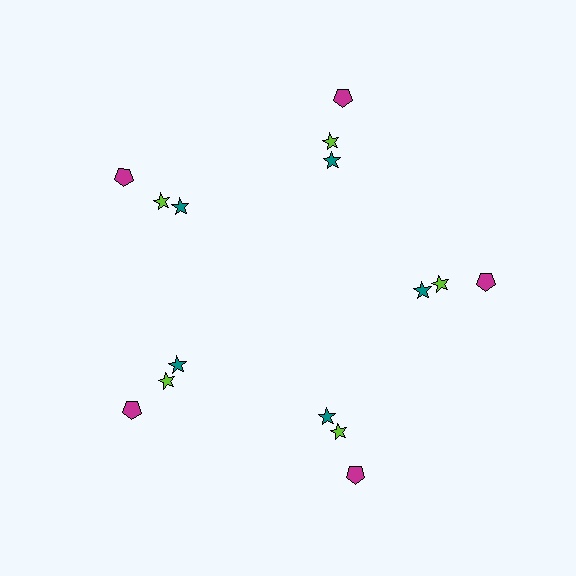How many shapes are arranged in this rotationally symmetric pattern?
There are 15 shapes, arranged in 5 groups of 3.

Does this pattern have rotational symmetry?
Yes, this pattern has 5-fold rotational symmetry. It looks the same after rotating 72 degrees around the center.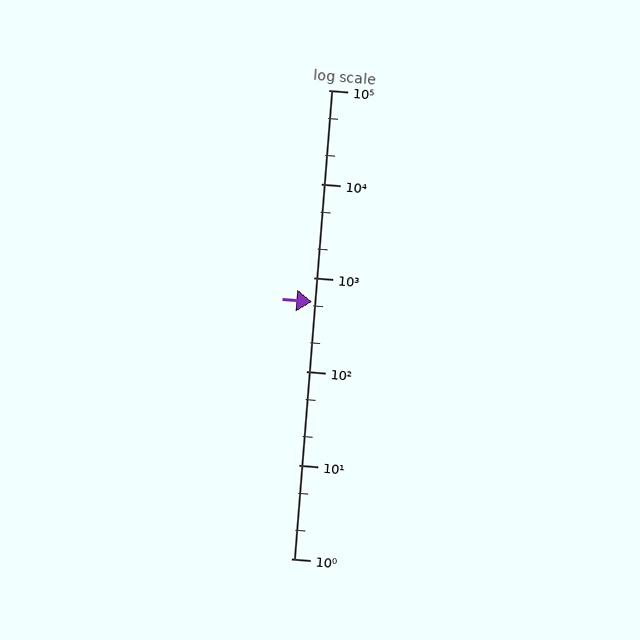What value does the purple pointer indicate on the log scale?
The pointer indicates approximately 550.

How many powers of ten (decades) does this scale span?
The scale spans 5 decades, from 1 to 100000.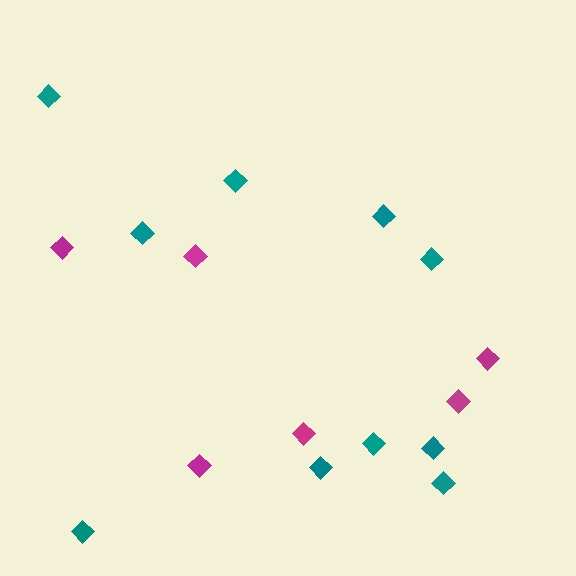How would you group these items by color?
There are 2 groups: one group of teal diamonds (10) and one group of magenta diamonds (6).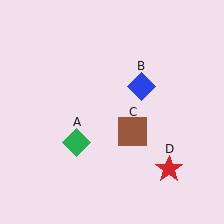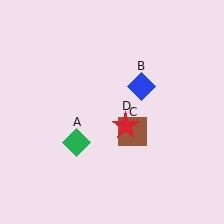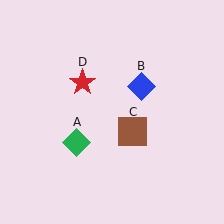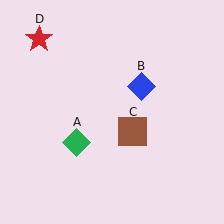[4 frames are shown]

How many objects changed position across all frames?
1 object changed position: red star (object D).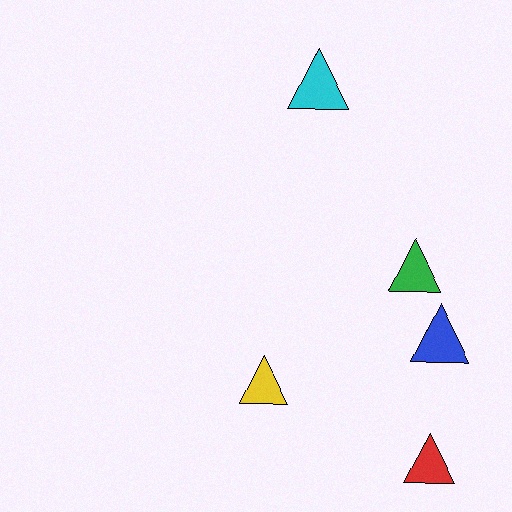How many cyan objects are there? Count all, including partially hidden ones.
There is 1 cyan object.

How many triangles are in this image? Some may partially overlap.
There are 5 triangles.